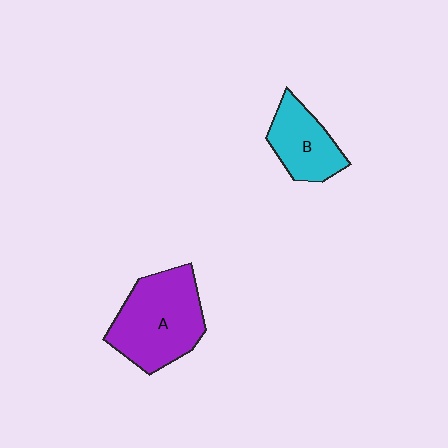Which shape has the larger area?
Shape A (purple).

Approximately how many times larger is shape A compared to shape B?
Approximately 1.7 times.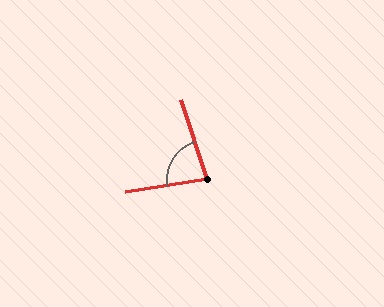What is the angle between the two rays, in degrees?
Approximately 81 degrees.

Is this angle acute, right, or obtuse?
It is acute.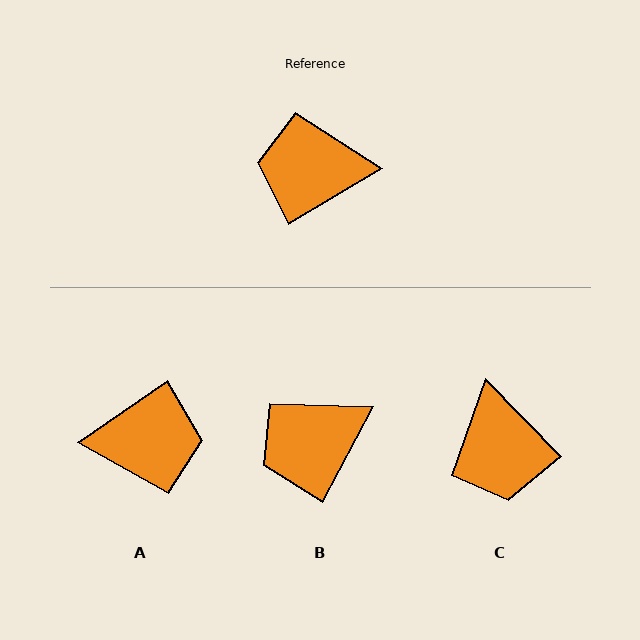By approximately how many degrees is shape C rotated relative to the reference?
Approximately 103 degrees counter-clockwise.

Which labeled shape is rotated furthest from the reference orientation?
A, about 176 degrees away.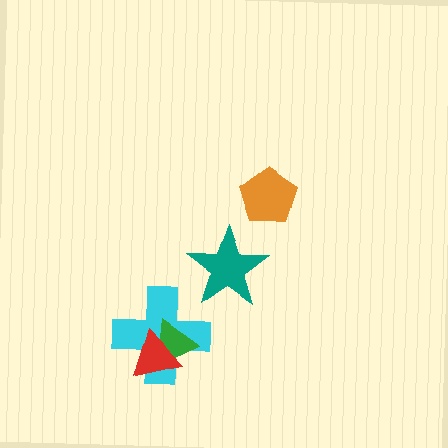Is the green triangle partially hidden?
Yes, it is partially covered by another shape.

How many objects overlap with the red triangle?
2 objects overlap with the red triangle.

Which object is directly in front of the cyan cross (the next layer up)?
The green triangle is directly in front of the cyan cross.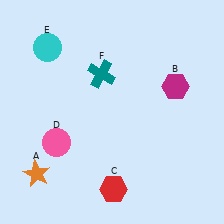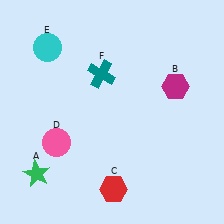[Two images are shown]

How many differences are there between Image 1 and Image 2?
There is 1 difference between the two images.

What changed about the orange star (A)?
In Image 1, A is orange. In Image 2, it changed to green.